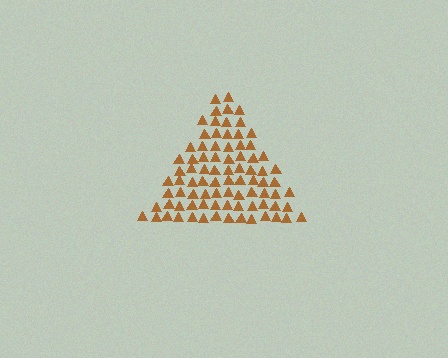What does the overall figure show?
The overall figure shows a triangle.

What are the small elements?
The small elements are triangles.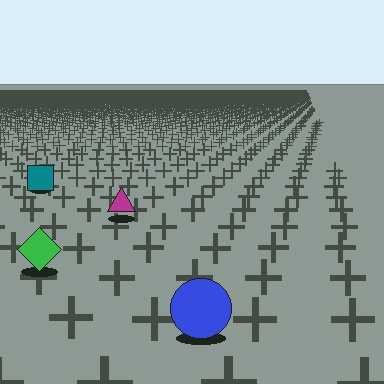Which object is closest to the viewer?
The blue circle is closest. The texture marks near it are larger and more spread out.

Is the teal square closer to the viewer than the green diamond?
No. The green diamond is closer — you can tell from the texture gradient: the ground texture is coarser near it.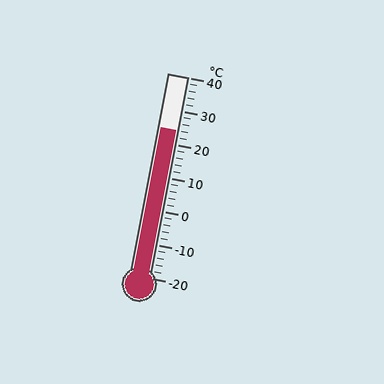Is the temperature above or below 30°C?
The temperature is below 30°C.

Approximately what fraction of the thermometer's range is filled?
The thermometer is filled to approximately 75% of its range.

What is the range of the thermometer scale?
The thermometer scale ranges from -20°C to 40°C.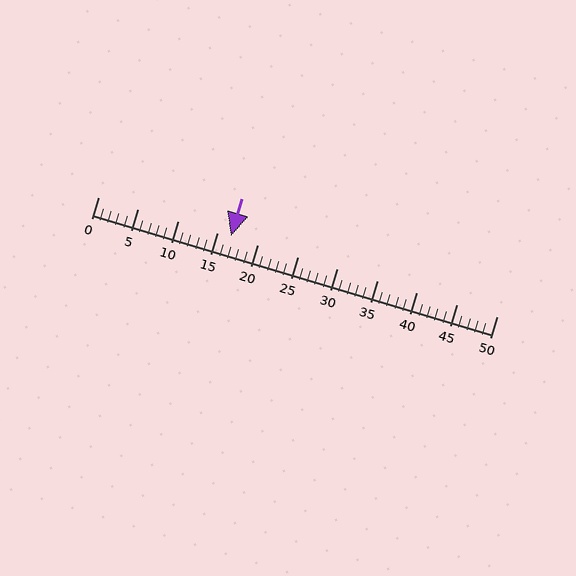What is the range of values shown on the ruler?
The ruler shows values from 0 to 50.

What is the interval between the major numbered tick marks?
The major tick marks are spaced 5 units apart.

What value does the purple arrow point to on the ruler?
The purple arrow points to approximately 17.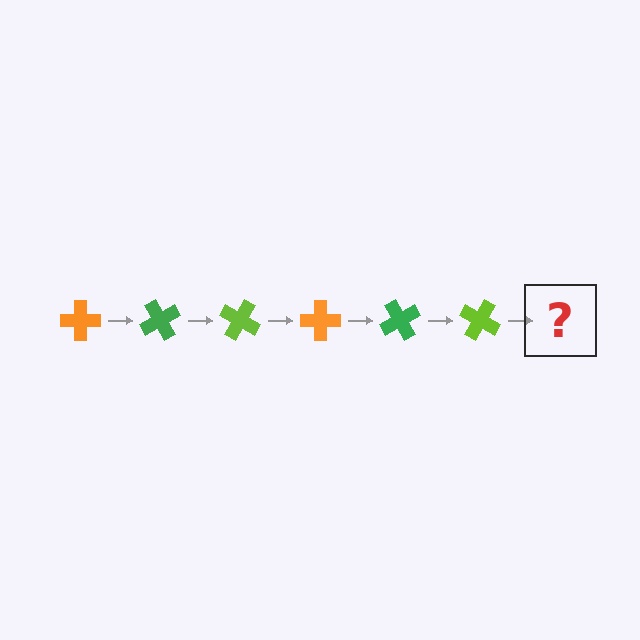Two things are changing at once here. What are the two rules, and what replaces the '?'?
The two rules are that it rotates 60 degrees each step and the color cycles through orange, green, and lime. The '?' should be an orange cross, rotated 360 degrees from the start.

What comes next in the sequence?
The next element should be an orange cross, rotated 360 degrees from the start.